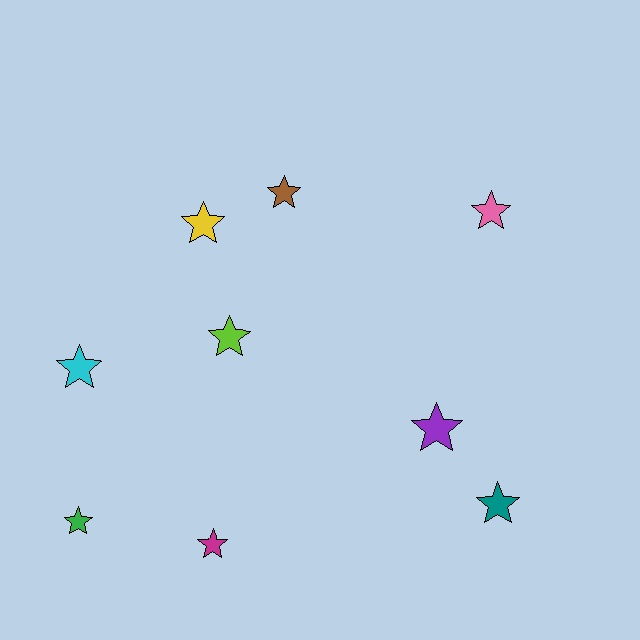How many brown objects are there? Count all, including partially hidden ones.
There is 1 brown object.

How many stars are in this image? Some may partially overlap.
There are 9 stars.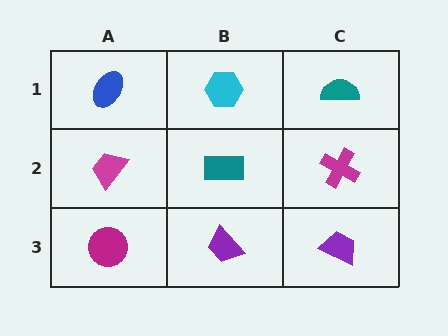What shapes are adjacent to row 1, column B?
A teal rectangle (row 2, column B), a blue ellipse (row 1, column A), a teal semicircle (row 1, column C).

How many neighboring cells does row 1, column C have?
2.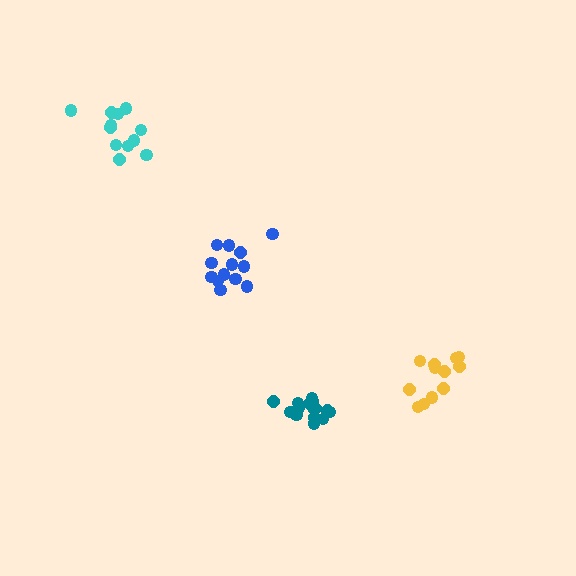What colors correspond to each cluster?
The clusters are colored: teal, yellow, cyan, blue.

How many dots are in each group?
Group 1: 15 dots, Group 2: 12 dots, Group 3: 12 dots, Group 4: 13 dots (52 total).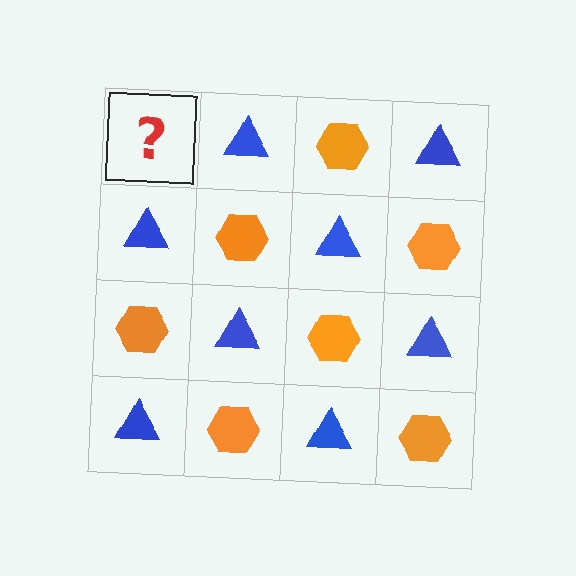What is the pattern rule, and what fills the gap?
The rule is that it alternates orange hexagon and blue triangle in a checkerboard pattern. The gap should be filled with an orange hexagon.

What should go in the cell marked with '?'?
The missing cell should contain an orange hexagon.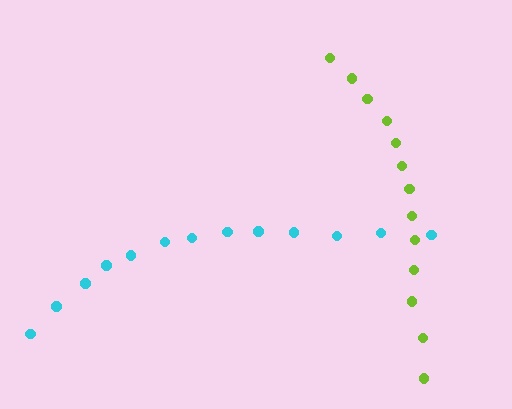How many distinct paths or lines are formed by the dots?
There are 2 distinct paths.